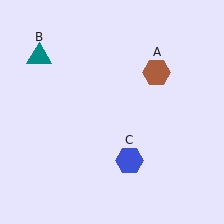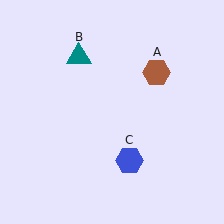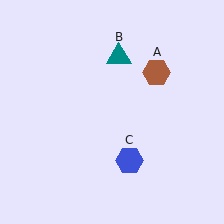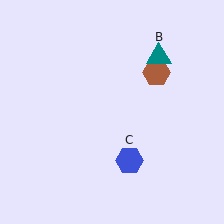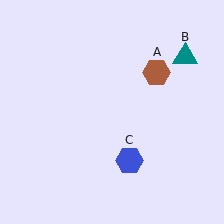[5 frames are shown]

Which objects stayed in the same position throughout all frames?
Brown hexagon (object A) and blue hexagon (object C) remained stationary.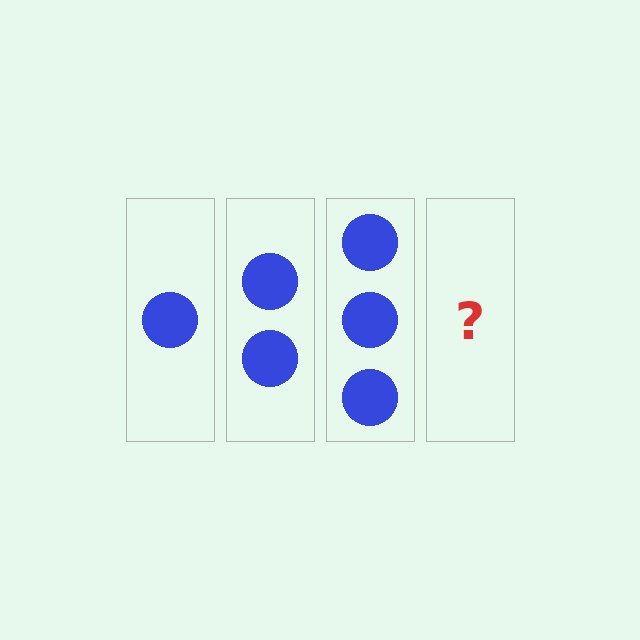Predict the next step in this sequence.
The next step is 4 circles.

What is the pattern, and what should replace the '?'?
The pattern is that each step adds one more circle. The '?' should be 4 circles.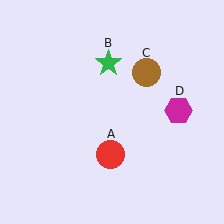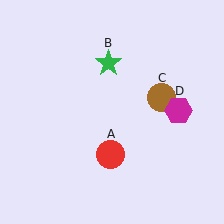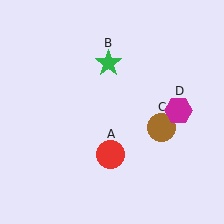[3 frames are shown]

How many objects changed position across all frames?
1 object changed position: brown circle (object C).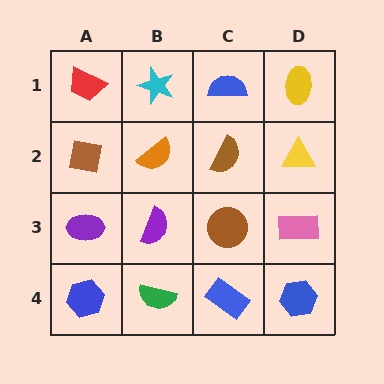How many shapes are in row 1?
4 shapes.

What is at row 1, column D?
A yellow ellipse.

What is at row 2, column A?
A brown square.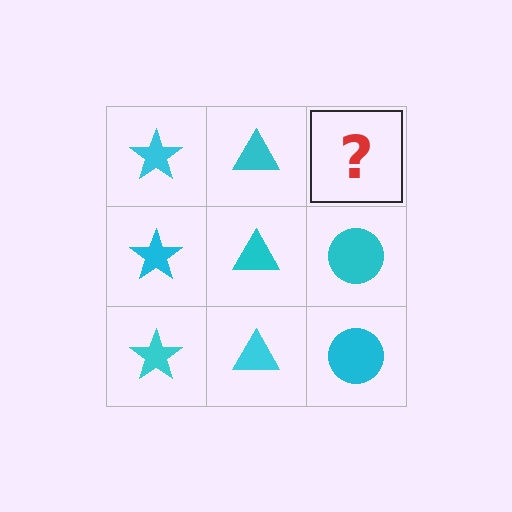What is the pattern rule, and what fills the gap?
The rule is that each column has a consistent shape. The gap should be filled with a cyan circle.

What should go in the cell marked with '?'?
The missing cell should contain a cyan circle.